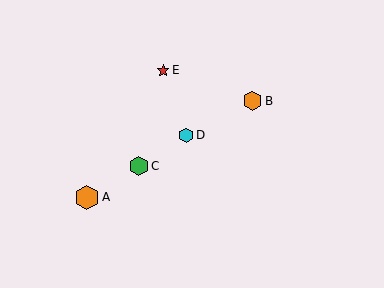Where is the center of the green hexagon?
The center of the green hexagon is at (139, 166).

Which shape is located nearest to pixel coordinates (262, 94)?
The orange hexagon (labeled B) at (253, 101) is nearest to that location.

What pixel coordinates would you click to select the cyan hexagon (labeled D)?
Click at (186, 135) to select the cyan hexagon D.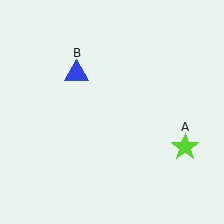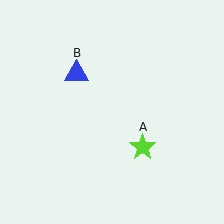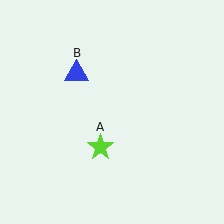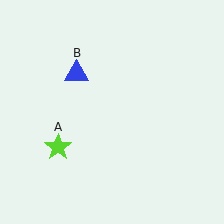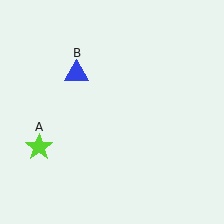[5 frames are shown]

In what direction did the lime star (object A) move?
The lime star (object A) moved left.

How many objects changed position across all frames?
1 object changed position: lime star (object A).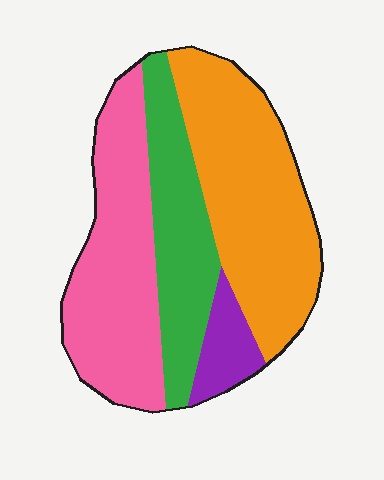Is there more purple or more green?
Green.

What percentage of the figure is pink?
Pink takes up about one third (1/3) of the figure.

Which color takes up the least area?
Purple, at roughly 5%.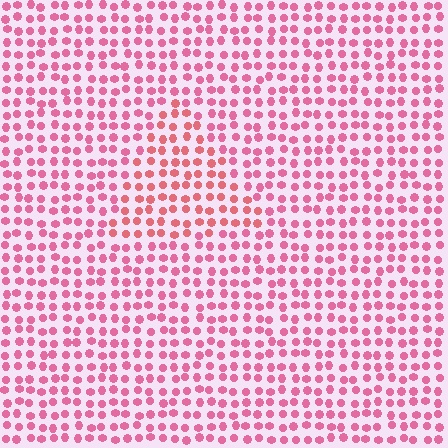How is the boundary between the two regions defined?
The boundary is defined purely by a slight shift in hue (about 21 degrees). Spacing, size, and orientation are identical on both sides.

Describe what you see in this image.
The image is filled with small pink elements in a uniform arrangement. A triangle-shaped region is visible where the elements are tinted to a slightly different hue, forming a subtle color boundary.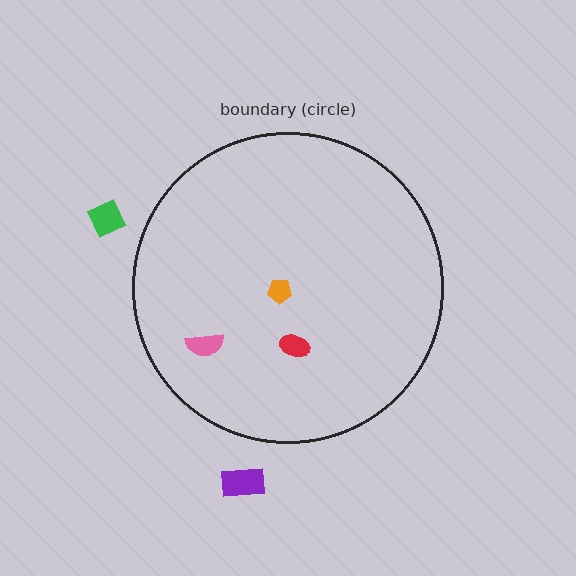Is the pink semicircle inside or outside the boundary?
Inside.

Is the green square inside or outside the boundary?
Outside.